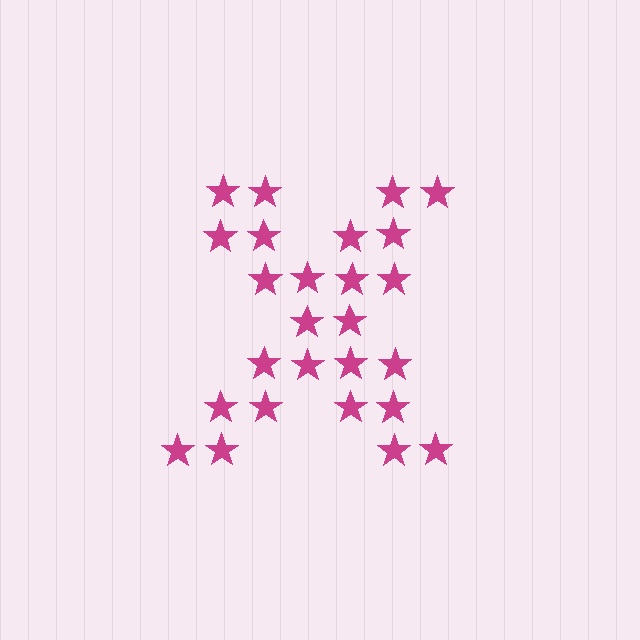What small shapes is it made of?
It is made of small stars.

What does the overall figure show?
The overall figure shows the letter X.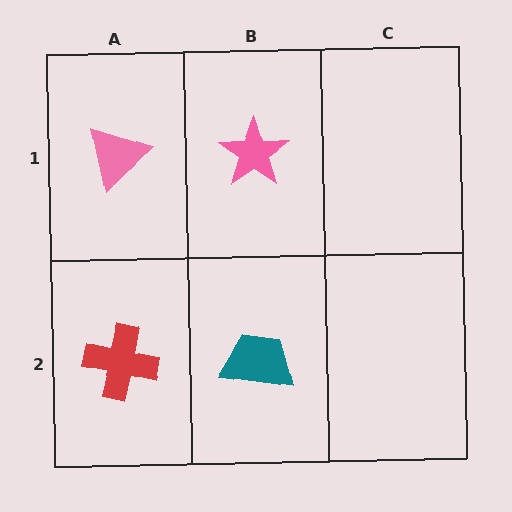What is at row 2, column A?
A red cross.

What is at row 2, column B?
A teal trapezoid.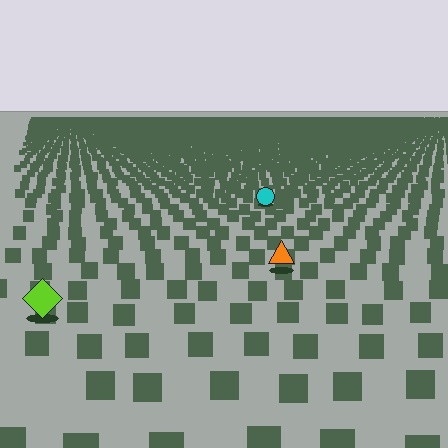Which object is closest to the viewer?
The lime diamond is closest. The texture marks near it are larger and more spread out.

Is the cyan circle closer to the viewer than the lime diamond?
No. The lime diamond is closer — you can tell from the texture gradient: the ground texture is coarser near it.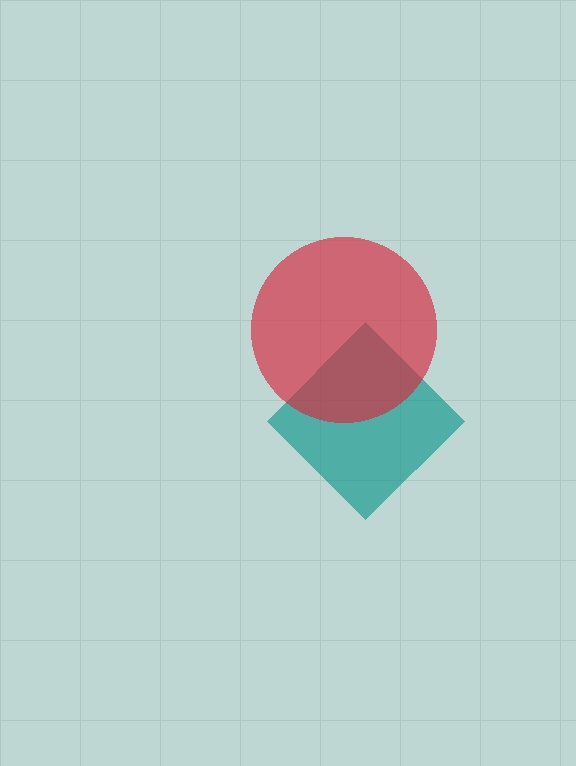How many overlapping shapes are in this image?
There are 2 overlapping shapes in the image.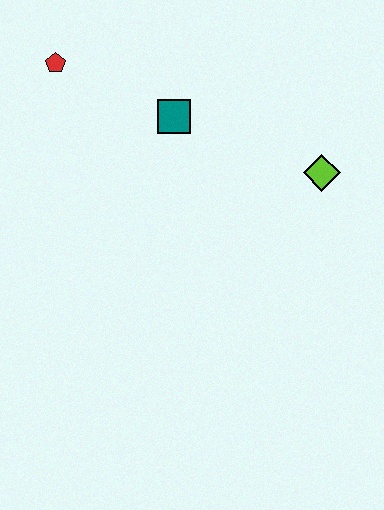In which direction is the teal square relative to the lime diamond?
The teal square is to the left of the lime diamond.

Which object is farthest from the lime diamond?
The red pentagon is farthest from the lime diamond.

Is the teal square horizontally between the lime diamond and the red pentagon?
Yes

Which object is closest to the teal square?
The red pentagon is closest to the teal square.